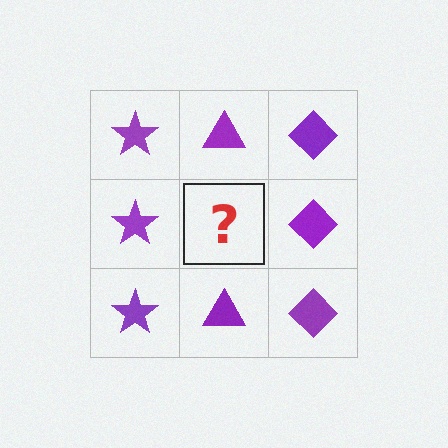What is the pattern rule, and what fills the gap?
The rule is that each column has a consistent shape. The gap should be filled with a purple triangle.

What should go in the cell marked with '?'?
The missing cell should contain a purple triangle.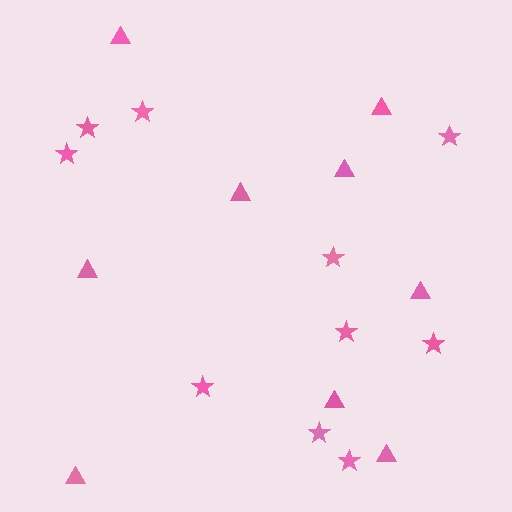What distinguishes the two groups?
There are 2 groups: one group of triangles (9) and one group of stars (10).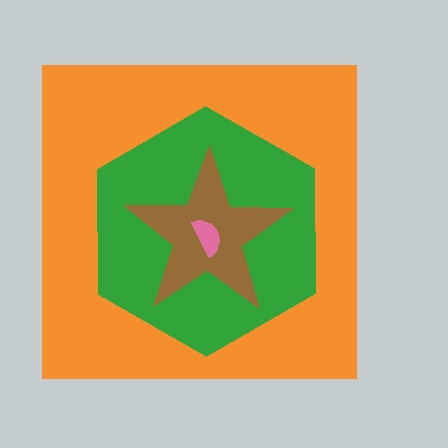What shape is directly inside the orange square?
The green hexagon.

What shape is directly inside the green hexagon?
The brown star.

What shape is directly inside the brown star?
The pink semicircle.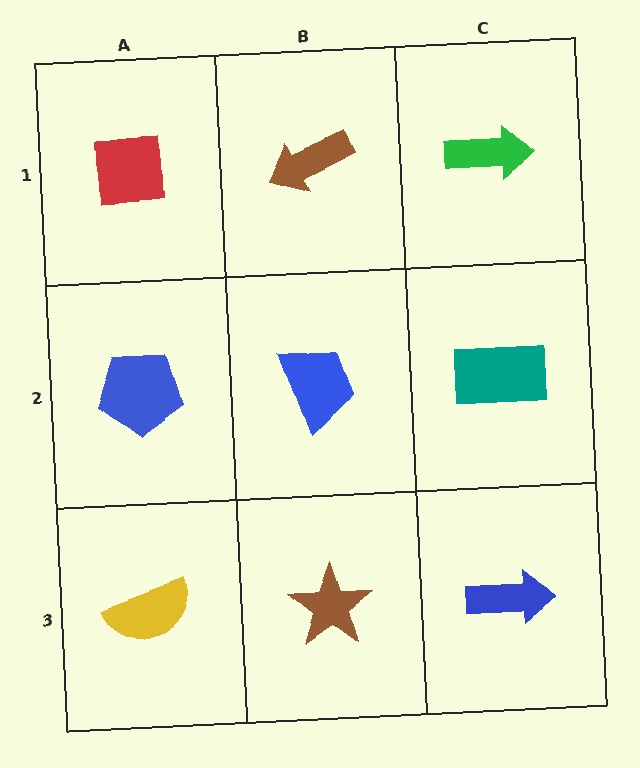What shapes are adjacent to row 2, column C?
A green arrow (row 1, column C), a blue arrow (row 3, column C), a blue trapezoid (row 2, column B).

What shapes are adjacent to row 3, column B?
A blue trapezoid (row 2, column B), a yellow semicircle (row 3, column A), a blue arrow (row 3, column C).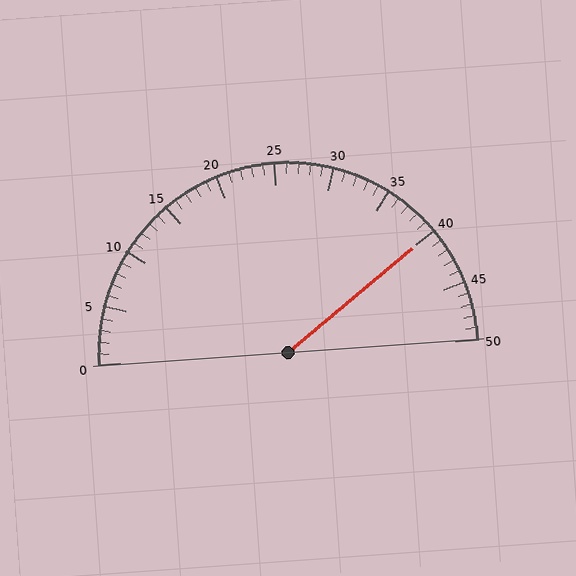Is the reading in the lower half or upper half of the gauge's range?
The reading is in the upper half of the range (0 to 50).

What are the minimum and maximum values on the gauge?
The gauge ranges from 0 to 50.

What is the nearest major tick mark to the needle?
The nearest major tick mark is 40.